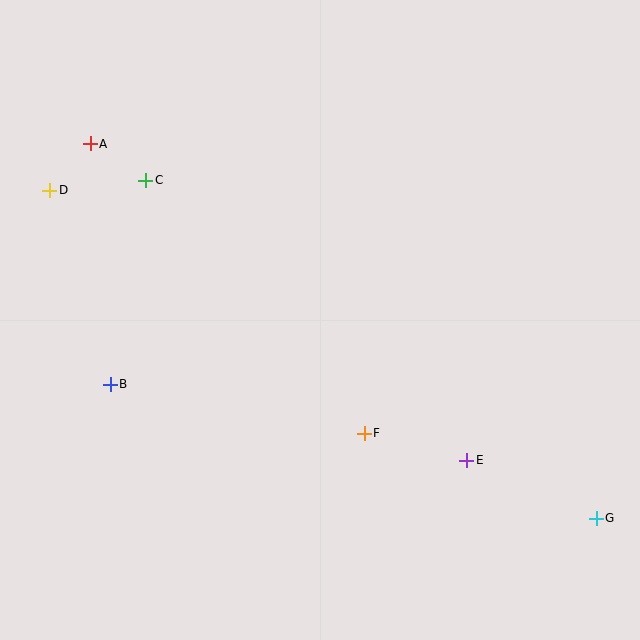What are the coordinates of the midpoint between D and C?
The midpoint between D and C is at (98, 185).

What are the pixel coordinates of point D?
Point D is at (50, 190).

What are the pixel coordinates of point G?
Point G is at (596, 518).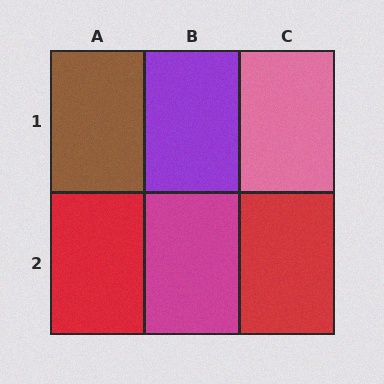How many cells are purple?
1 cell is purple.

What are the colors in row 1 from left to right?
Brown, purple, pink.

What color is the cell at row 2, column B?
Magenta.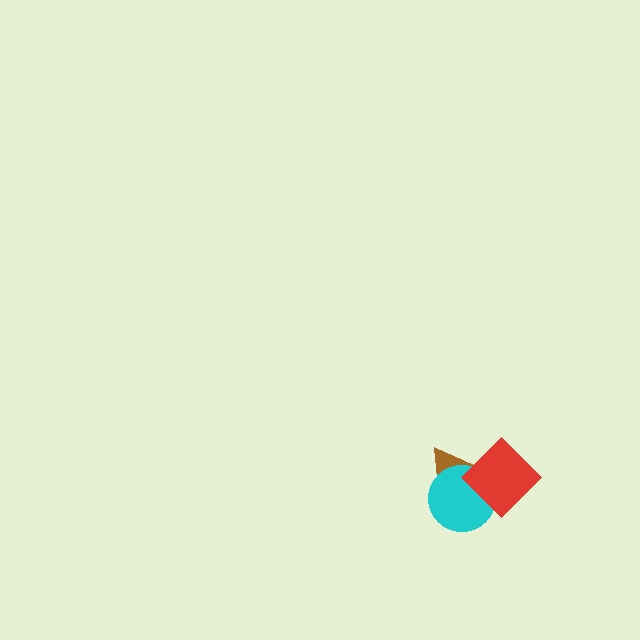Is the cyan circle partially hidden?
Yes, it is partially covered by another shape.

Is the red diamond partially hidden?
No, no other shape covers it.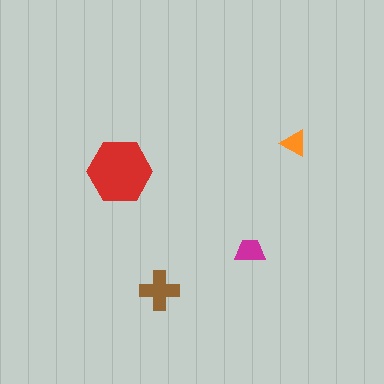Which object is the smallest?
The orange triangle.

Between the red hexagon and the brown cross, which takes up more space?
The red hexagon.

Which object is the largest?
The red hexagon.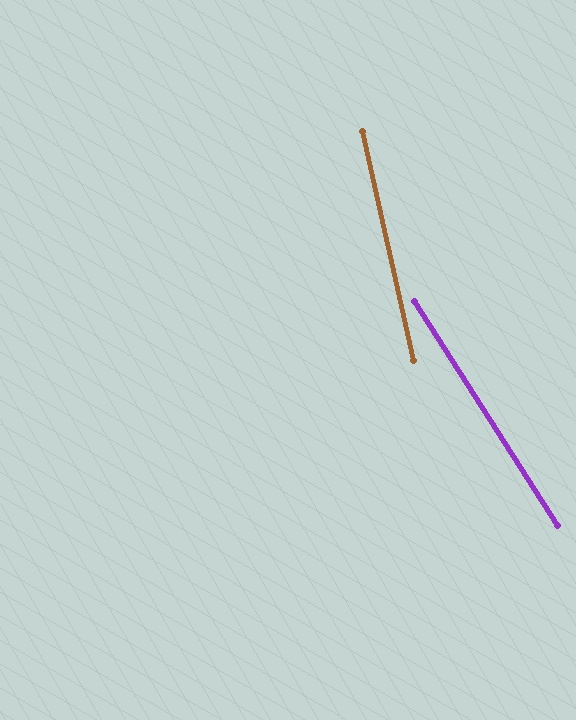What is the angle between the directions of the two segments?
Approximately 20 degrees.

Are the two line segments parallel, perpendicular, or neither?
Neither parallel nor perpendicular — they differ by about 20°.